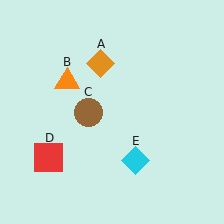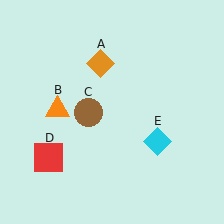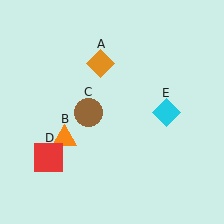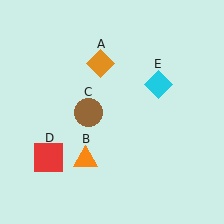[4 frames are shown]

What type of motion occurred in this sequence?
The orange triangle (object B), cyan diamond (object E) rotated counterclockwise around the center of the scene.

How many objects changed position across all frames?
2 objects changed position: orange triangle (object B), cyan diamond (object E).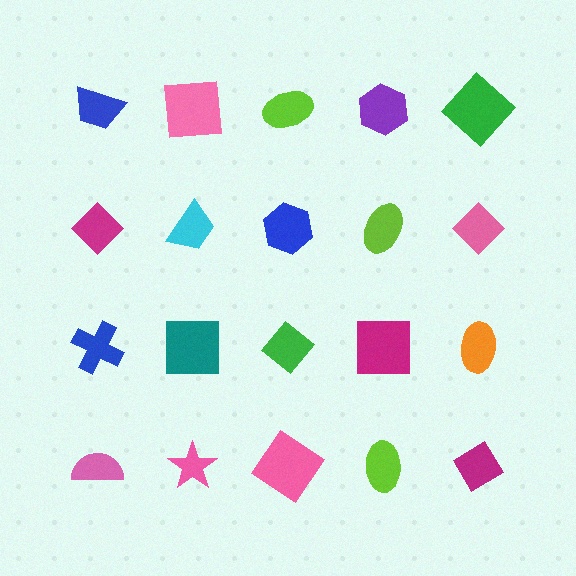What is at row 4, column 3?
A pink diamond.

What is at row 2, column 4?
A lime ellipse.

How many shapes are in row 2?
5 shapes.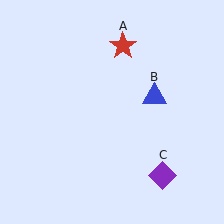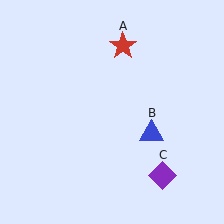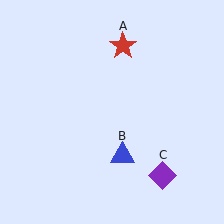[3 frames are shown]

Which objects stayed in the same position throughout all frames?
Red star (object A) and purple diamond (object C) remained stationary.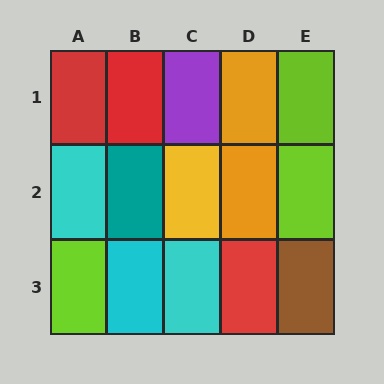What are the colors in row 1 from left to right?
Red, red, purple, orange, lime.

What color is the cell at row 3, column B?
Cyan.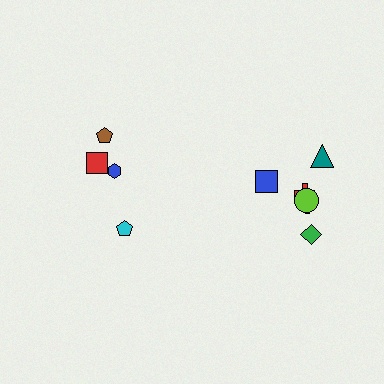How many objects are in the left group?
There are 4 objects.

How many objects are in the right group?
There are 6 objects.